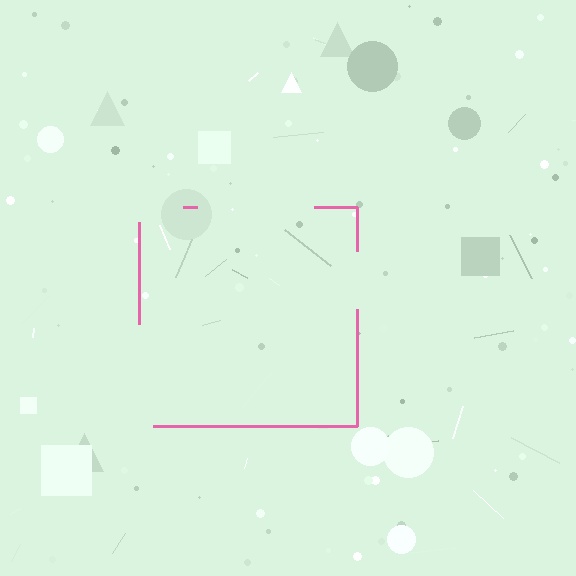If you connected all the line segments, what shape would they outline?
They would outline a square.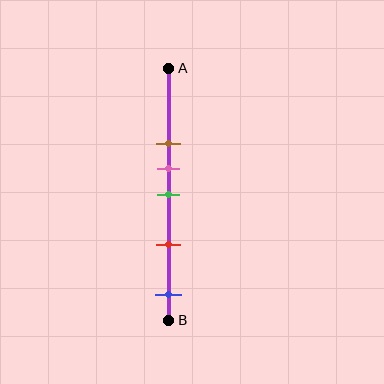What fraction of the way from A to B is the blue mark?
The blue mark is approximately 90% (0.9) of the way from A to B.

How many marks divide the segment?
There are 5 marks dividing the segment.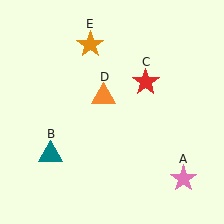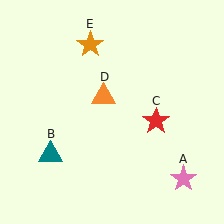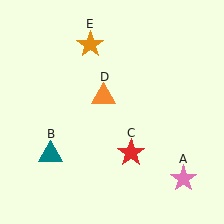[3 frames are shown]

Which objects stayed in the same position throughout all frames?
Pink star (object A) and teal triangle (object B) and orange triangle (object D) and orange star (object E) remained stationary.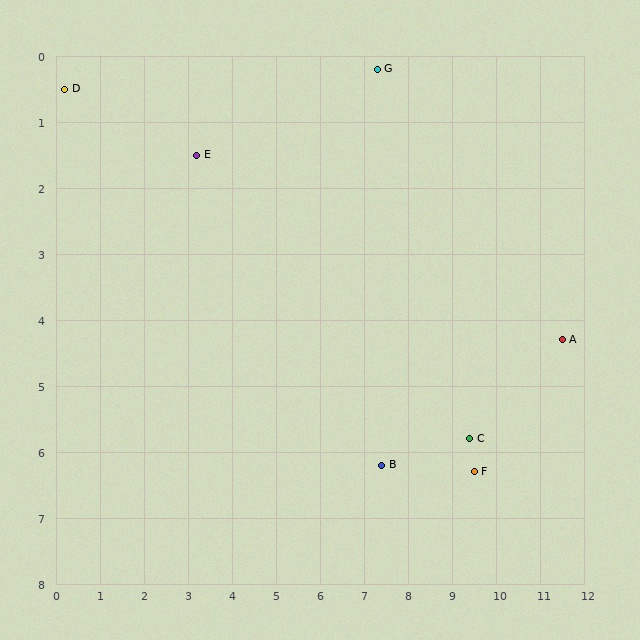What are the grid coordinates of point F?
Point F is at approximately (9.5, 6.3).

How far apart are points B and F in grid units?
Points B and F are about 2.1 grid units apart.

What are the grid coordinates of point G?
Point G is at approximately (7.3, 0.2).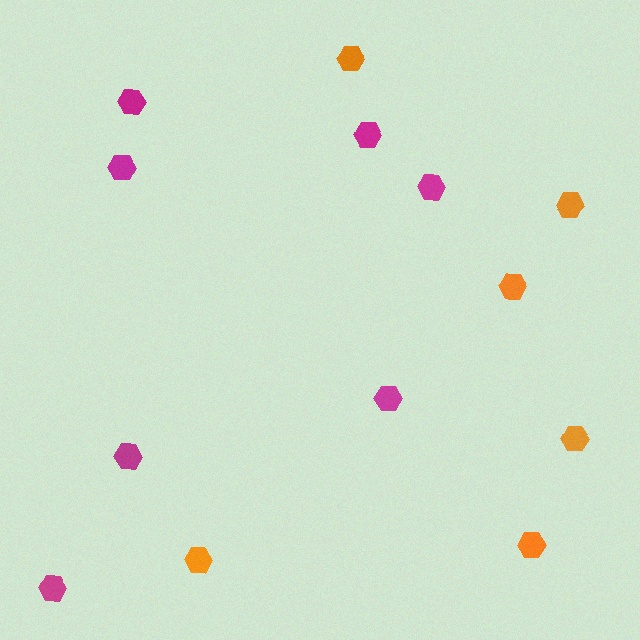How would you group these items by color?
There are 2 groups: one group of magenta hexagons (7) and one group of orange hexagons (6).